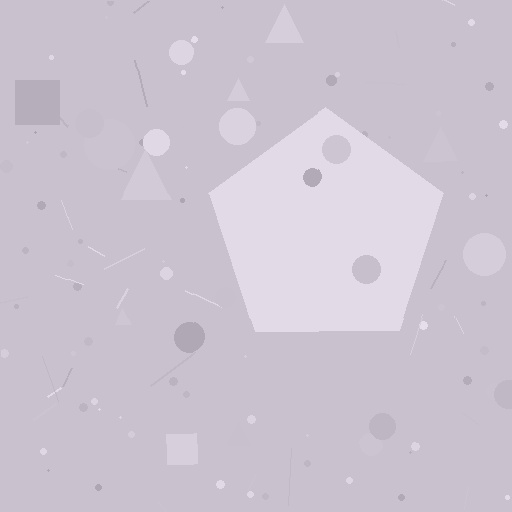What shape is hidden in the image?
A pentagon is hidden in the image.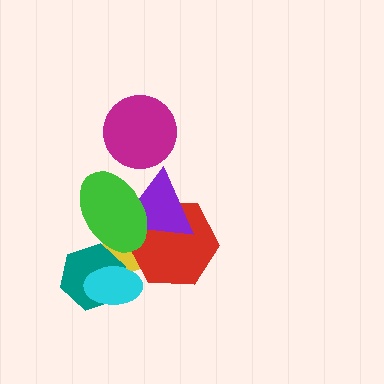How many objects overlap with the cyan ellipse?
2 objects overlap with the cyan ellipse.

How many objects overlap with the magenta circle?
0 objects overlap with the magenta circle.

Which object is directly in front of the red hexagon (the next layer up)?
The purple triangle is directly in front of the red hexagon.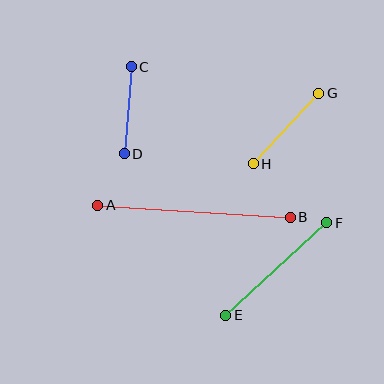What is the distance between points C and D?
The distance is approximately 87 pixels.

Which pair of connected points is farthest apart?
Points A and B are farthest apart.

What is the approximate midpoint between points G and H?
The midpoint is at approximately (286, 128) pixels.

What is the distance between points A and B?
The distance is approximately 192 pixels.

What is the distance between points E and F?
The distance is approximately 137 pixels.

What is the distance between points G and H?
The distance is approximately 96 pixels.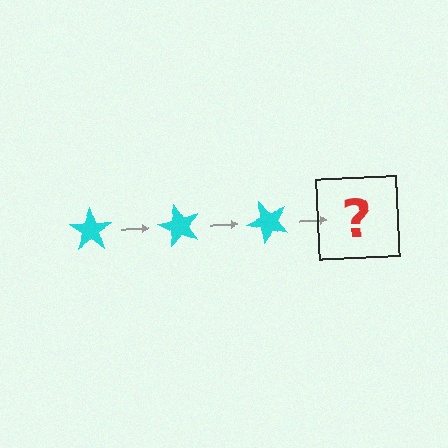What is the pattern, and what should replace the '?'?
The pattern is that the star rotates 60 degrees each step. The '?' should be a cyan star rotated 180 degrees.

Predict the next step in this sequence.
The next step is a cyan star rotated 180 degrees.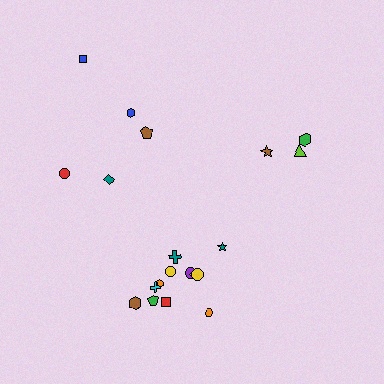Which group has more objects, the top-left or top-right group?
The top-left group.